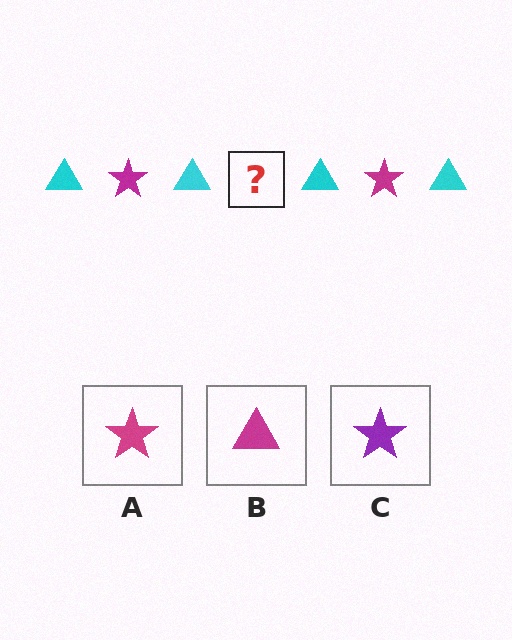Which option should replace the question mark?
Option A.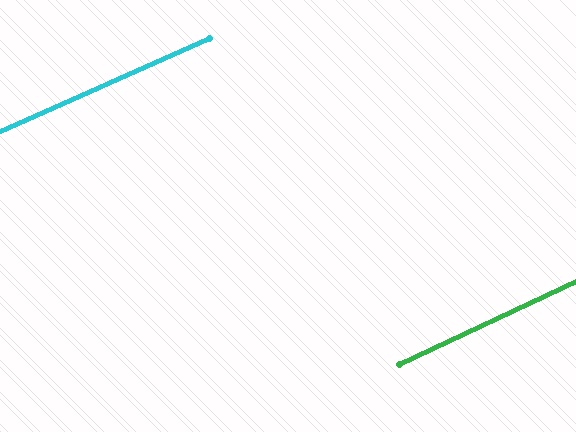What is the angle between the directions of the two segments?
Approximately 1 degree.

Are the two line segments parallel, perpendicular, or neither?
Parallel — their directions differ by only 1.1°.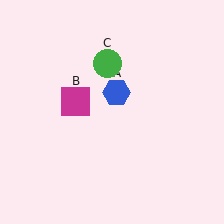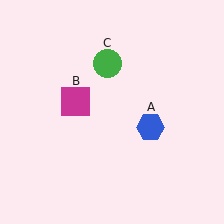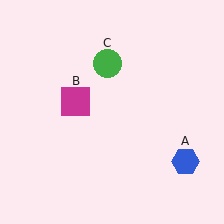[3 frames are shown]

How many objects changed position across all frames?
1 object changed position: blue hexagon (object A).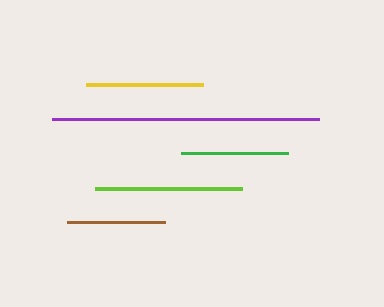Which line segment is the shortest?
The brown line is the shortest at approximately 99 pixels.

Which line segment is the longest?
The purple line is the longest at approximately 267 pixels.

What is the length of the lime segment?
The lime segment is approximately 147 pixels long.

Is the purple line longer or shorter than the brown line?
The purple line is longer than the brown line.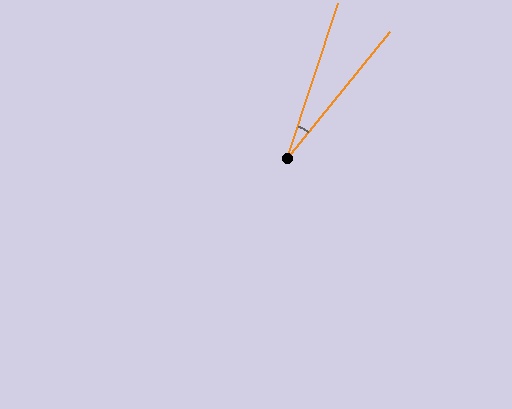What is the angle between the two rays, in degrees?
Approximately 21 degrees.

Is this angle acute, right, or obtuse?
It is acute.